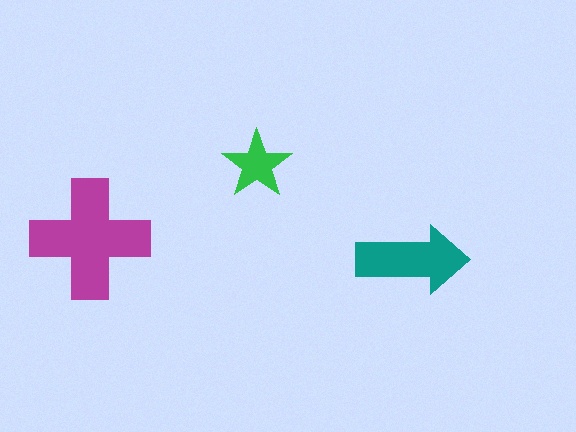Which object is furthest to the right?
The teal arrow is rightmost.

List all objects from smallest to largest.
The green star, the teal arrow, the magenta cross.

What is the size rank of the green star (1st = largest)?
3rd.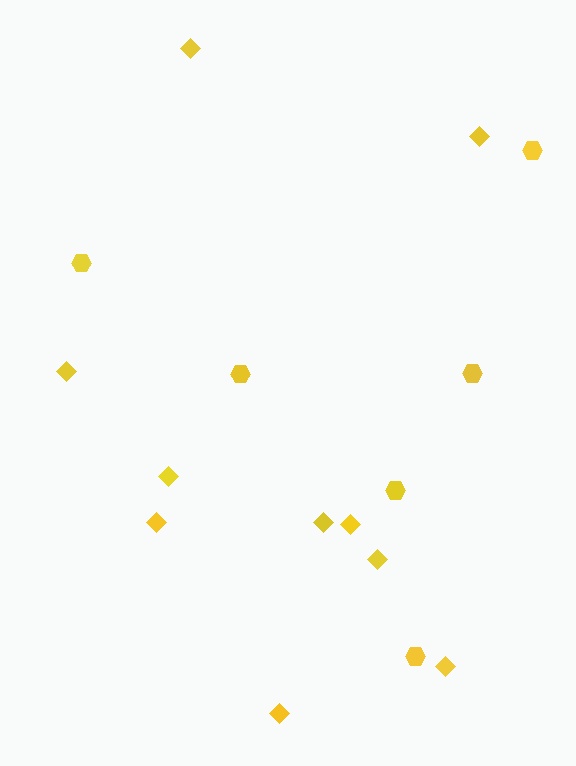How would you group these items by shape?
There are 2 groups: one group of diamonds (10) and one group of hexagons (6).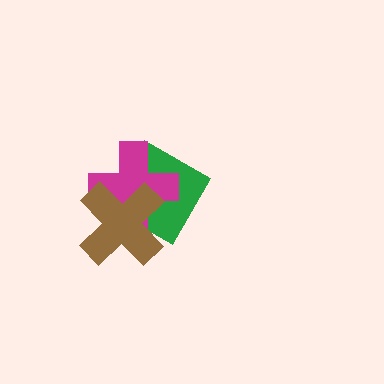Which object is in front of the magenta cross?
The brown cross is in front of the magenta cross.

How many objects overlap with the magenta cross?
2 objects overlap with the magenta cross.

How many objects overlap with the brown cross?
2 objects overlap with the brown cross.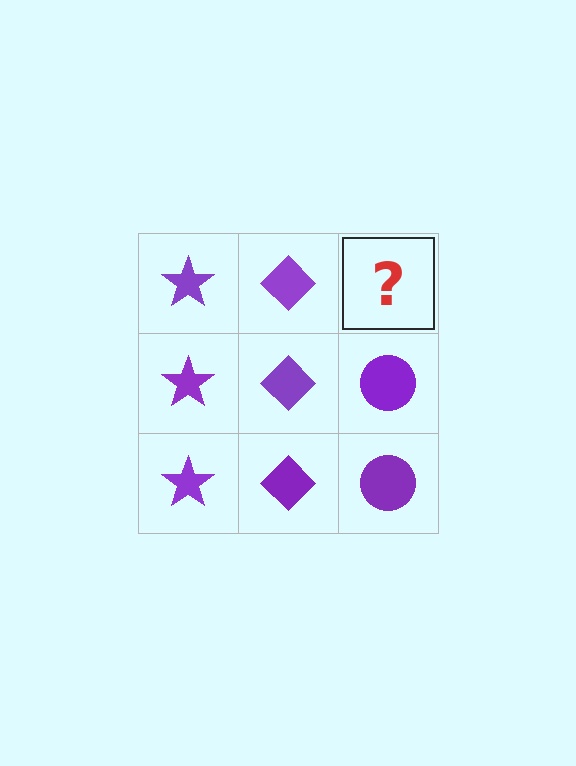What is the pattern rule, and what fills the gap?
The rule is that each column has a consistent shape. The gap should be filled with a purple circle.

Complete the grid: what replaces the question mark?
The question mark should be replaced with a purple circle.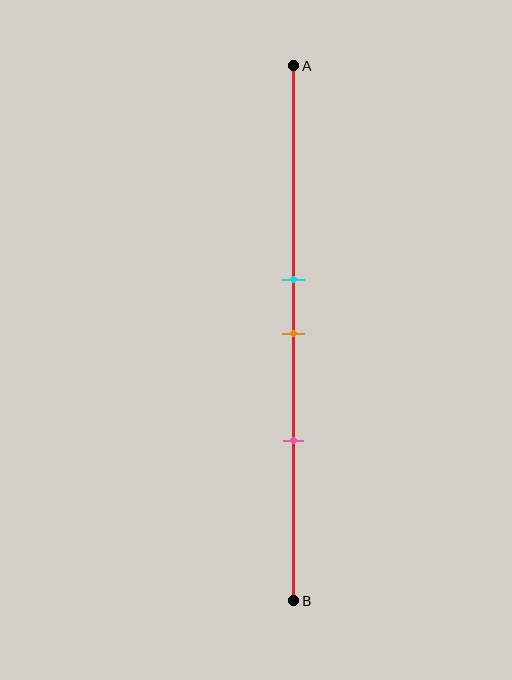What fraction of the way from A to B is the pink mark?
The pink mark is approximately 70% (0.7) of the way from A to B.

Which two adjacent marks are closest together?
The cyan and orange marks are the closest adjacent pair.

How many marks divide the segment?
There are 3 marks dividing the segment.